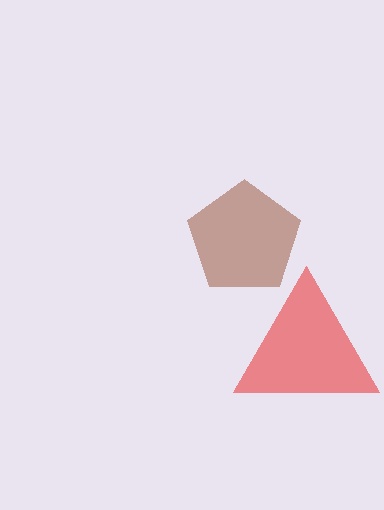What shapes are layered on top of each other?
The layered shapes are: a red triangle, a brown pentagon.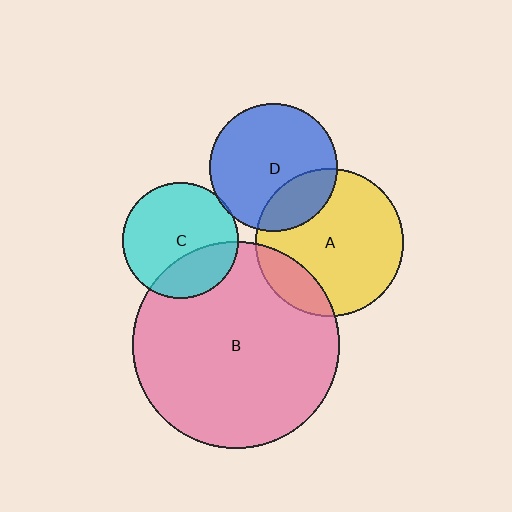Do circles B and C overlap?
Yes.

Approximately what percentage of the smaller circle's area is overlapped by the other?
Approximately 30%.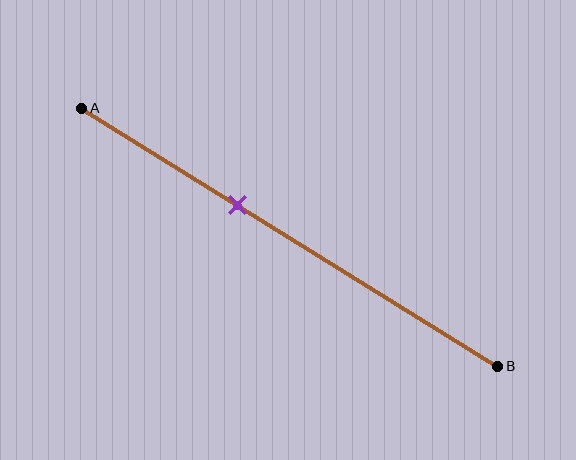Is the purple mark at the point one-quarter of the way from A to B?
No, the mark is at about 40% from A, not at the 25% one-quarter point.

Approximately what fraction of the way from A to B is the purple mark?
The purple mark is approximately 40% of the way from A to B.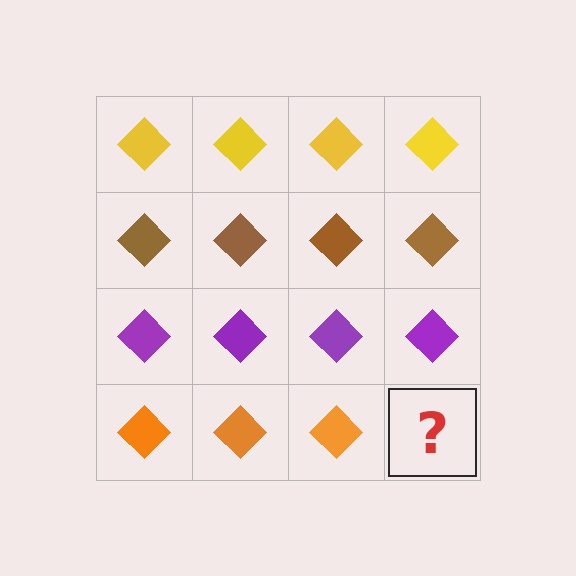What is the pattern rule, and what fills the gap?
The rule is that each row has a consistent color. The gap should be filled with an orange diamond.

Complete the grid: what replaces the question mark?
The question mark should be replaced with an orange diamond.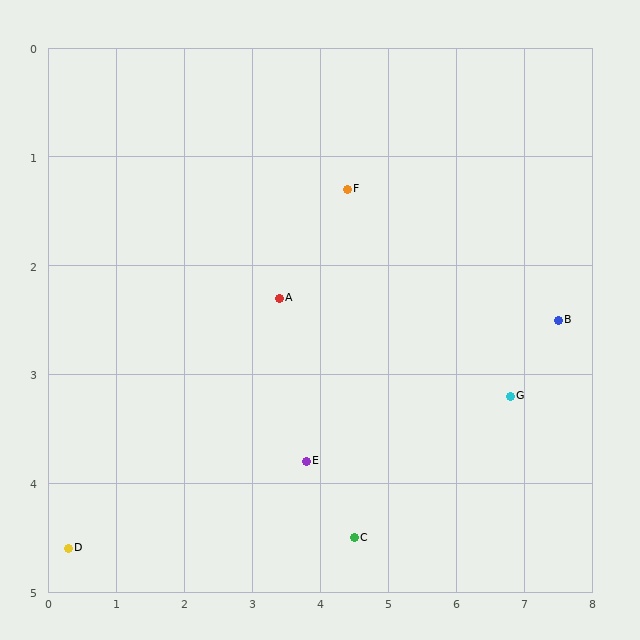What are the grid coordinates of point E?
Point E is at approximately (3.8, 3.8).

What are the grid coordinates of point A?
Point A is at approximately (3.4, 2.3).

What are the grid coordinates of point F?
Point F is at approximately (4.4, 1.3).